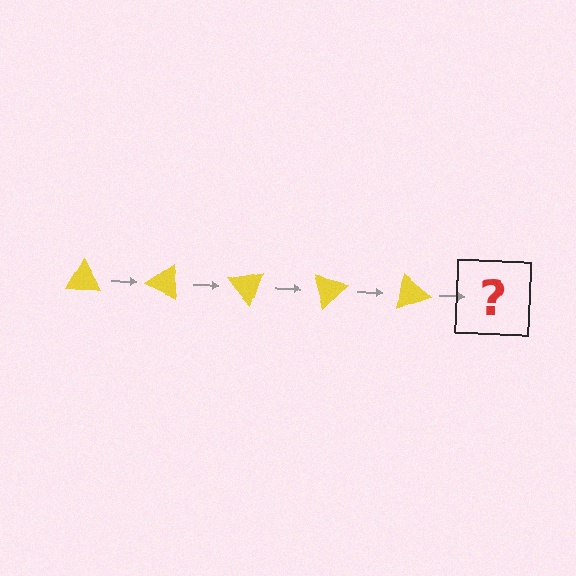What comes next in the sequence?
The next element should be a yellow triangle rotated 125 degrees.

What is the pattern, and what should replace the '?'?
The pattern is that the triangle rotates 25 degrees each step. The '?' should be a yellow triangle rotated 125 degrees.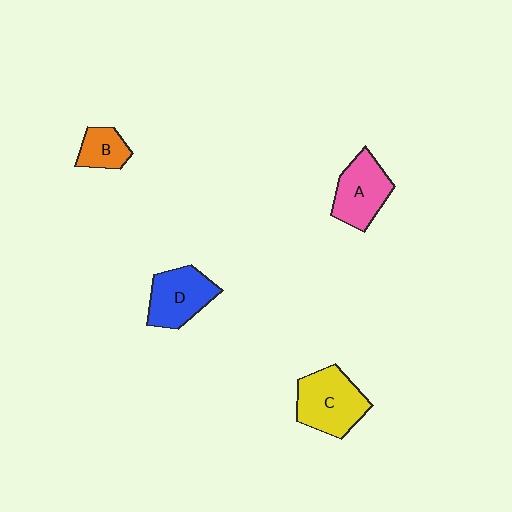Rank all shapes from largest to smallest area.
From largest to smallest: C (yellow), D (blue), A (pink), B (orange).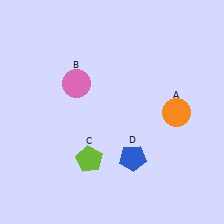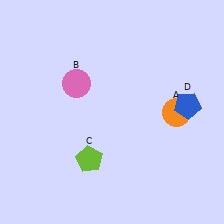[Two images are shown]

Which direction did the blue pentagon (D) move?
The blue pentagon (D) moved right.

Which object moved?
The blue pentagon (D) moved right.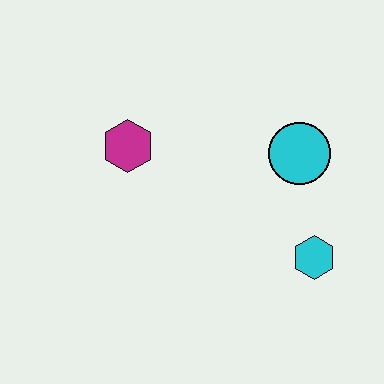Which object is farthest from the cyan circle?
The magenta hexagon is farthest from the cyan circle.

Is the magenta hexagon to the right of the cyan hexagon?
No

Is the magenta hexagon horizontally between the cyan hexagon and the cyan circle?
No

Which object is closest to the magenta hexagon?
The cyan circle is closest to the magenta hexagon.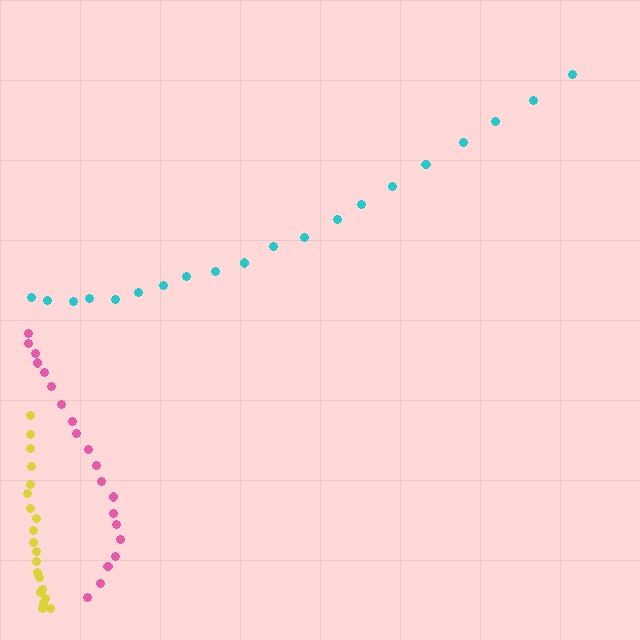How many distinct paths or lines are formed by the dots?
There are 3 distinct paths.